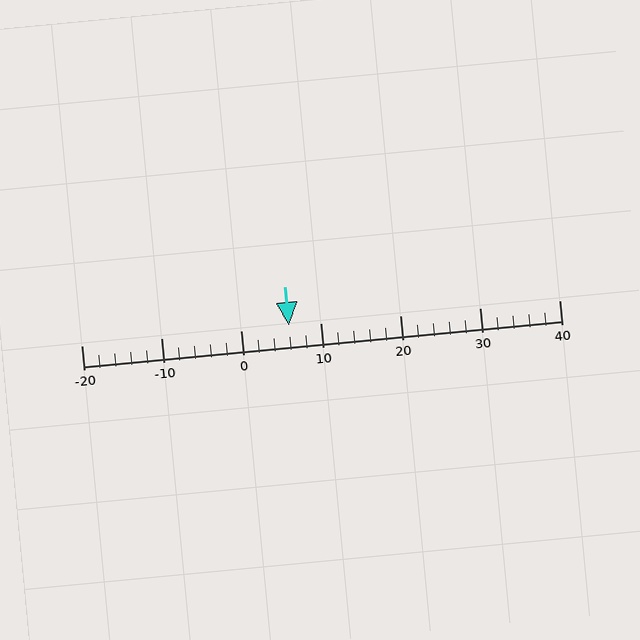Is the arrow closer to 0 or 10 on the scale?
The arrow is closer to 10.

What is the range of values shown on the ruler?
The ruler shows values from -20 to 40.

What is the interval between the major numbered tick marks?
The major tick marks are spaced 10 units apart.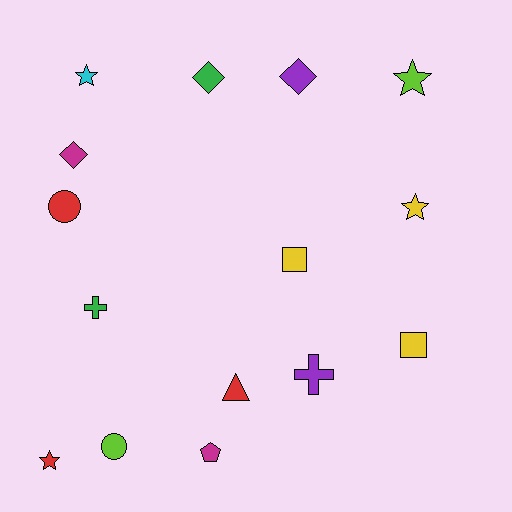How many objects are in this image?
There are 15 objects.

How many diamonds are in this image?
There are 3 diamonds.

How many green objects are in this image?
There are 2 green objects.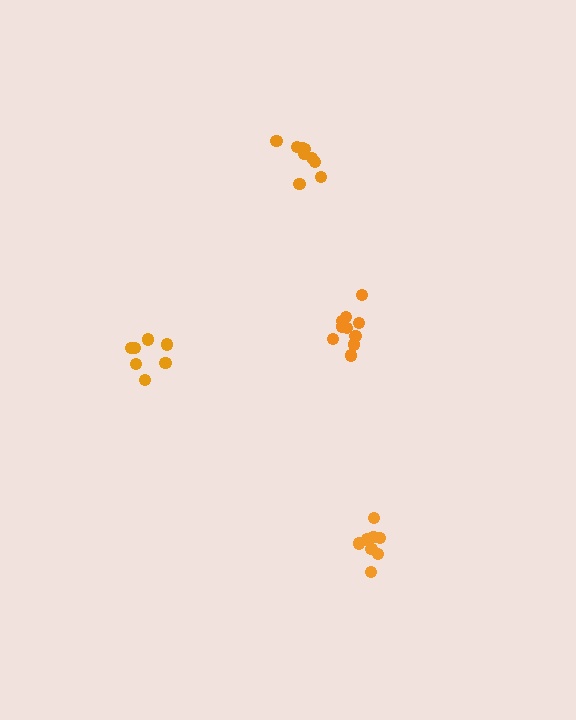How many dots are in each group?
Group 1: 10 dots, Group 2: 7 dots, Group 3: 9 dots, Group 4: 8 dots (34 total).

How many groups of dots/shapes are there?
There are 4 groups.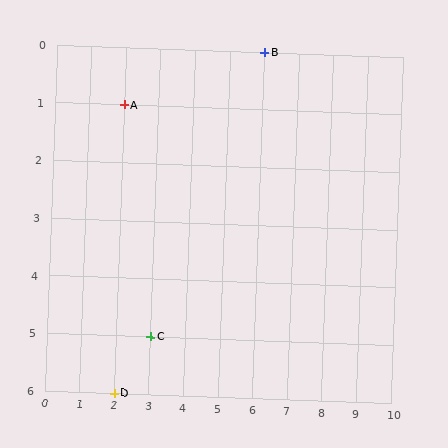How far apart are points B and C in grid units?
Points B and C are 3 columns and 5 rows apart (about 5.8 grid units diagonally).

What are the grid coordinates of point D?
Point D is at grid coordinates (2, 6).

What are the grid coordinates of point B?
Point B is at grid coordinates (6, 0).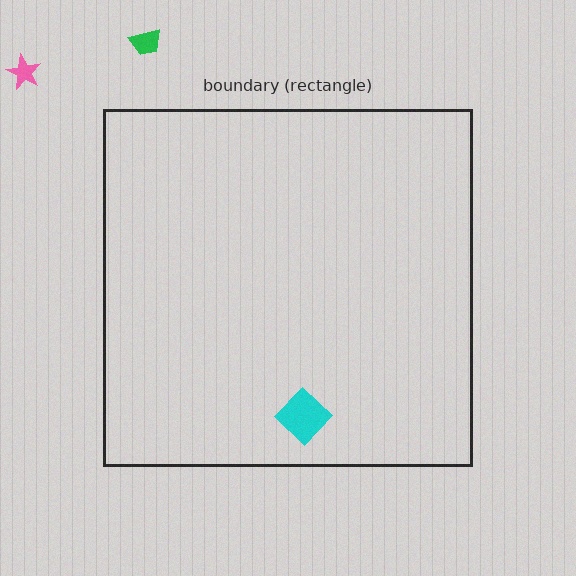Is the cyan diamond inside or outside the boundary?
Inside.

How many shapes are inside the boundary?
1 inside, 2 outside.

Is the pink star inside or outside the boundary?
Outside.